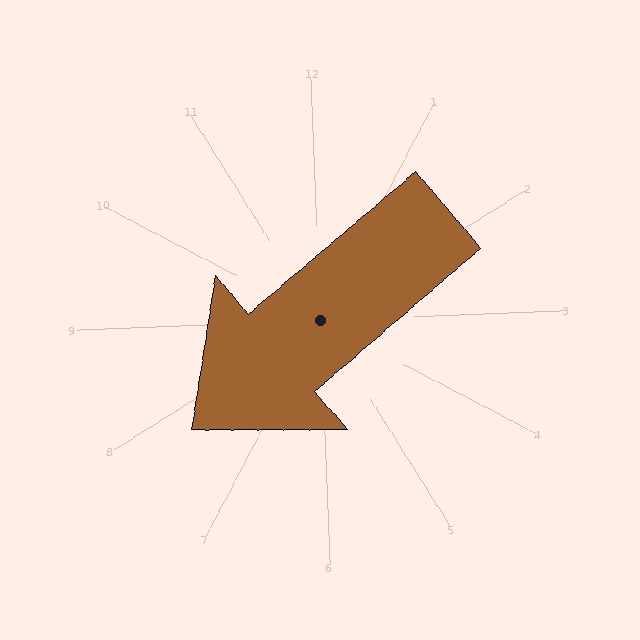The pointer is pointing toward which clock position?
Roughly 8 o'clock.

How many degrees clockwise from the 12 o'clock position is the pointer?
Approximately 232 degrees.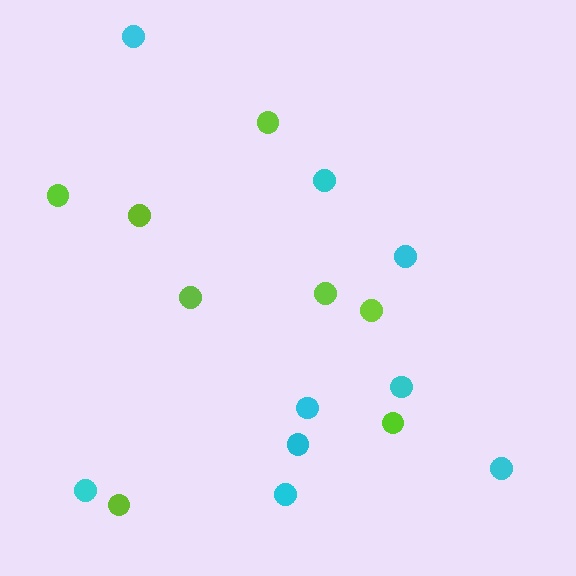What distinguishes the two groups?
There are 2 groups: one group of lime circles (8) and one group of cyan circles (9).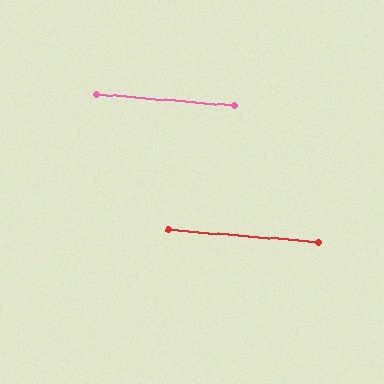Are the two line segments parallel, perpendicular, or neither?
Parallel — their directions differ by only 0.4°.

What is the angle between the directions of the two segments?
Approximately 0 degrees.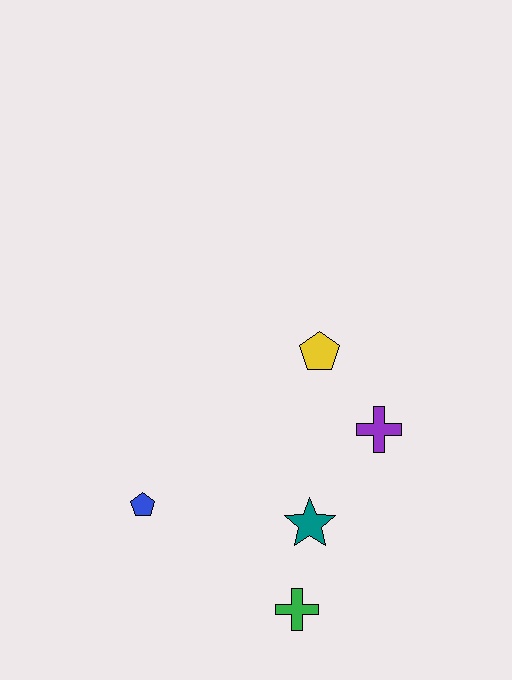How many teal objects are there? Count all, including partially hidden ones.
There is 1 teal object.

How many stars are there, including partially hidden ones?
There is 1 star.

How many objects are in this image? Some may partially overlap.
There are 5 objects.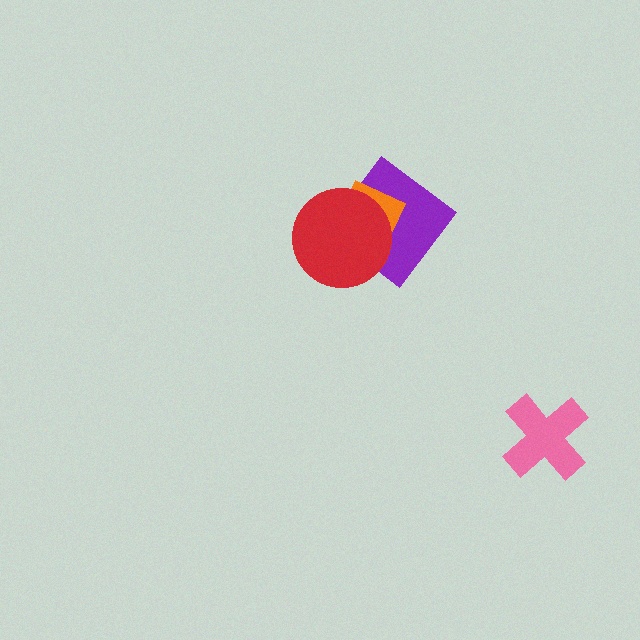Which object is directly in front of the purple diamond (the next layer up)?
The orange rectangle is directly in front of the purple diamond.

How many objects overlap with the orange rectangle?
2 objects overlap with the orange rectangle.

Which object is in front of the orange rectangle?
The red circle is in front of the orange rectangle.